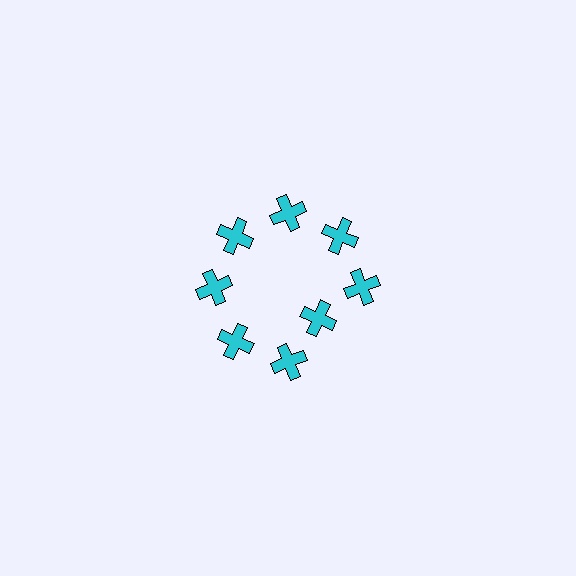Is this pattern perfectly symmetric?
No. The 8 cyan crosses are arranged in a ring, but one element near the 4 o'clock position is pulled inward toward the center, breaking the 8-fold rotational symmetry.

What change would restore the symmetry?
The symmetry would be restored by moving it outward, back onto the ring so that all 8 crosses sit at equal angles and equal distance from the center.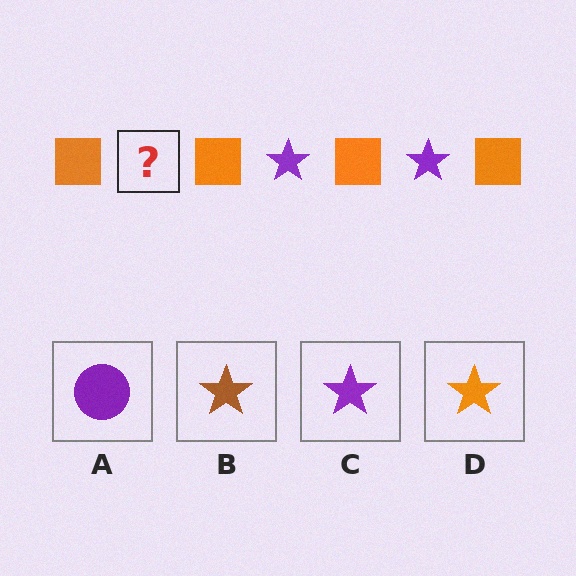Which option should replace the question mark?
Option C.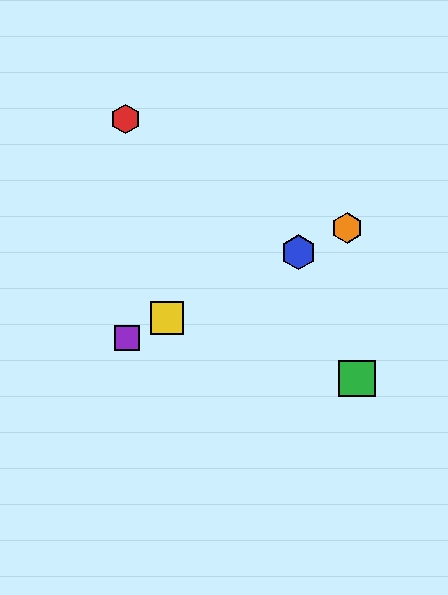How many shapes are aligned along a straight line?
4 shapes (the blue hexagon, the yellow square, the purple square, the orange hexagon) are aligned along a straight line.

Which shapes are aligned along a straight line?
The blue hexagon, the yellow square, the purple square, the orange hexagon are aligned along a straight line.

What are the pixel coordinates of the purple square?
The purple square is at (127, 338).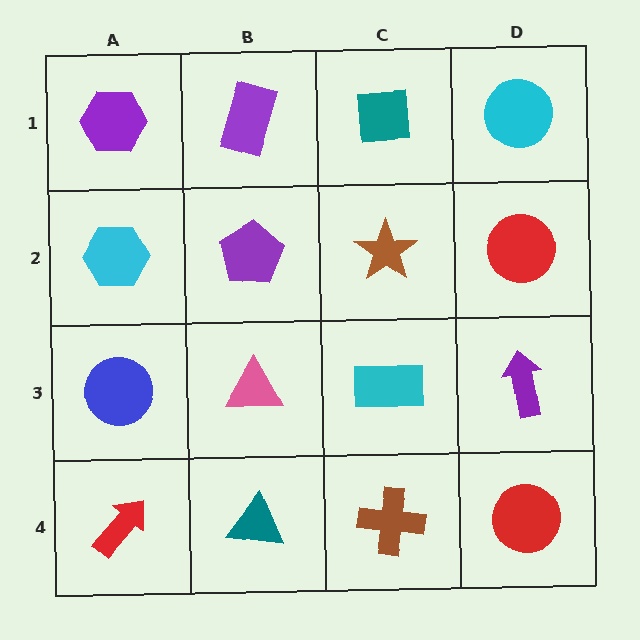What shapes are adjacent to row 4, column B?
A pink triangle (row 3, column B), a red arrow (row 4, column A), a brown cross (row 4, column C).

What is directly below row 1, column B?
A purple pentagon.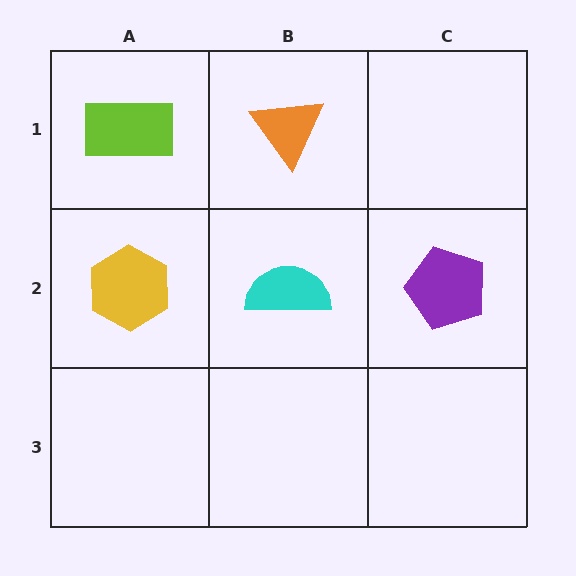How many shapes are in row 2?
3 shapes.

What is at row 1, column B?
An orange triangle.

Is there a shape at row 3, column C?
No, that cell is empty.